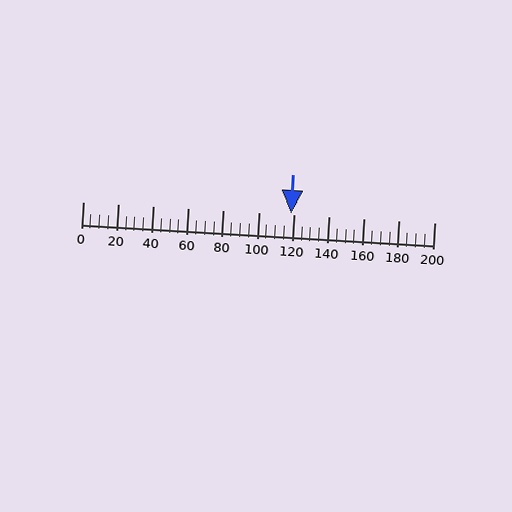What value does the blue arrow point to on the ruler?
The blue arrow points to approximately 118.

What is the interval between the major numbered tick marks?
The major tick marks are spaced 20 units apart.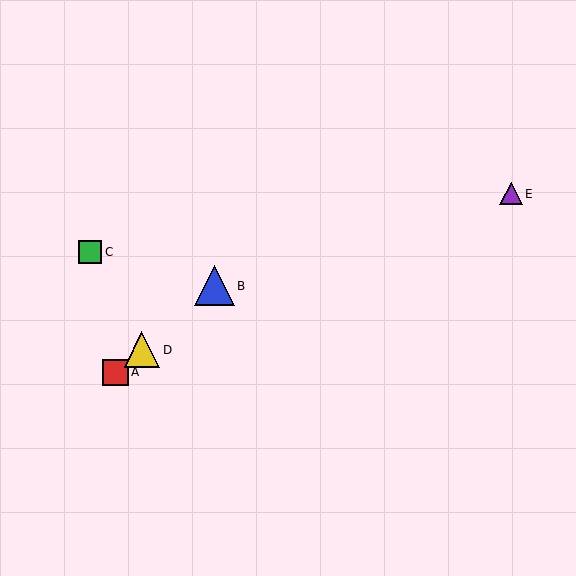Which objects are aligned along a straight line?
Objects A, B, D are aligned along a straight line.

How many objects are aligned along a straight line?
3 objects (A, B, D) are aligned along a straight line.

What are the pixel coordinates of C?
Object C is at (90, 252).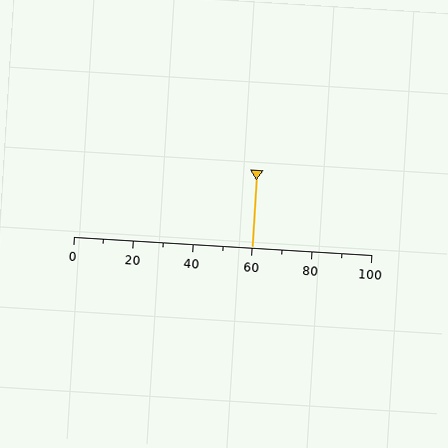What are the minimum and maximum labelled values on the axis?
The axis runs from 0 to 100.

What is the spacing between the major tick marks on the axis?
The major ticks are spaced 20 apart.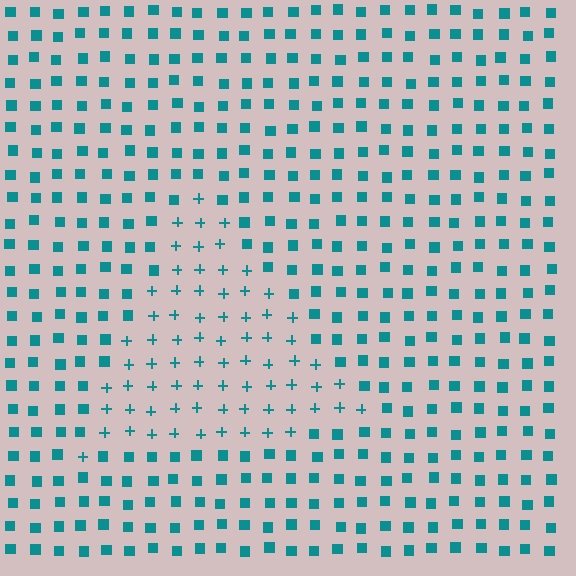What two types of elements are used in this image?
The image uses plus signs inside the triangle region and squares outside it.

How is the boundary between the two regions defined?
The boundary is defined by a change in element shape: plus signs inside vs. squares outside. All elements share the same color and spacing.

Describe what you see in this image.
The image is filled with small teal elements arranged in a uniform grid. A triangle-shaped region contains plus signs, while the surrounding area contains squares. The boundary is defined purely by the change in element shape.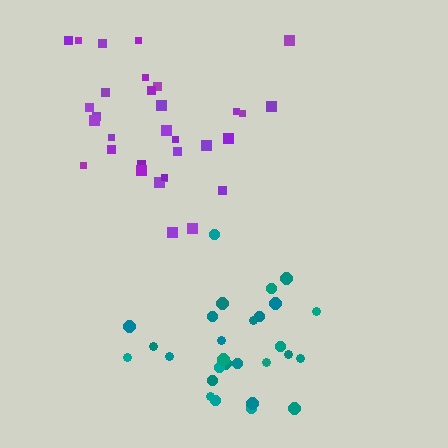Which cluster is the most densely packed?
Teal.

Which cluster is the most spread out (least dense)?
Purple.